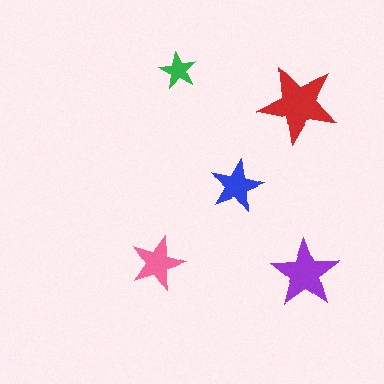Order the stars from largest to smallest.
the red one, the purple one, the pink one, the blue one, the green one.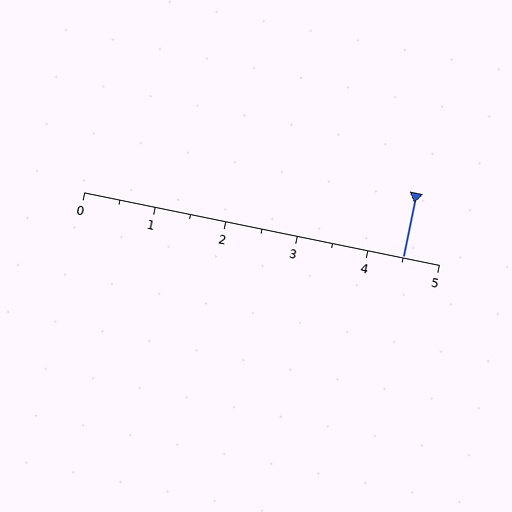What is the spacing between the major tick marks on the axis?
The major ticks are spaced 1 apart.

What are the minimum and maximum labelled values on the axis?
The axis runs from 0 to 5.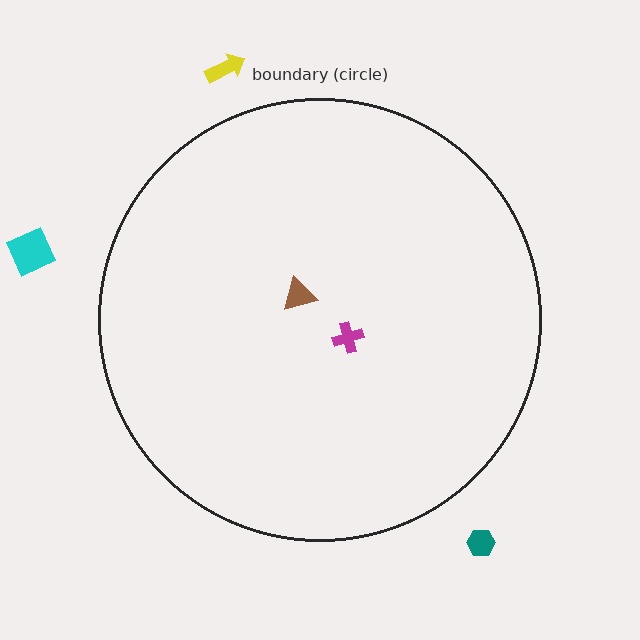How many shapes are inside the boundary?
2 inside, 3 outside.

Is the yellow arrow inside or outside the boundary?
Outside.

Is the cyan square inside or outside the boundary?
Outside.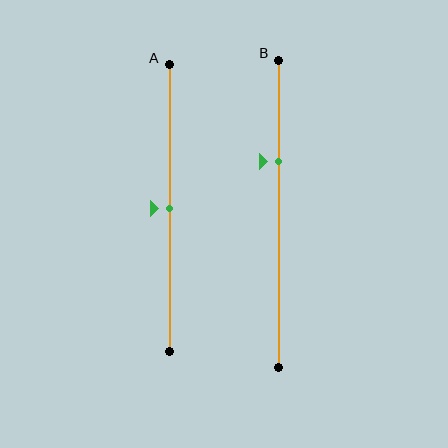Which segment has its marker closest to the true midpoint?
Segment A has its marker closest to the true midpoint.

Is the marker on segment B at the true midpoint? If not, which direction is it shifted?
No, the marker on segment B is shifted upward by about 17% of the segment length.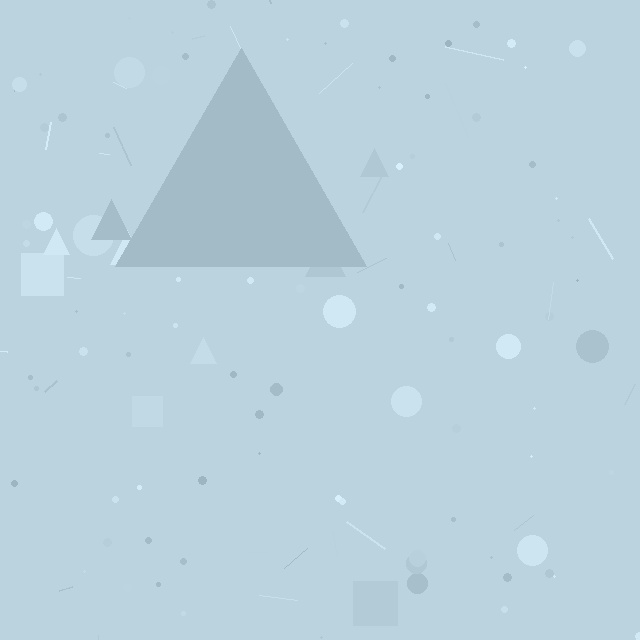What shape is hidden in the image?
A triangle is hidden in the image.